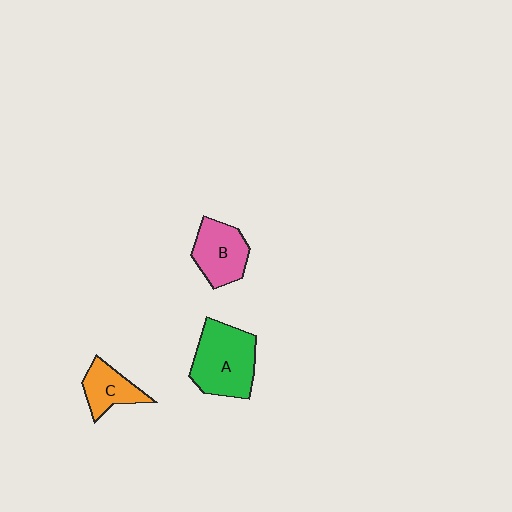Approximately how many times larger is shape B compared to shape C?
Approximately 1.3 times.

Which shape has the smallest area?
Shape C (orange).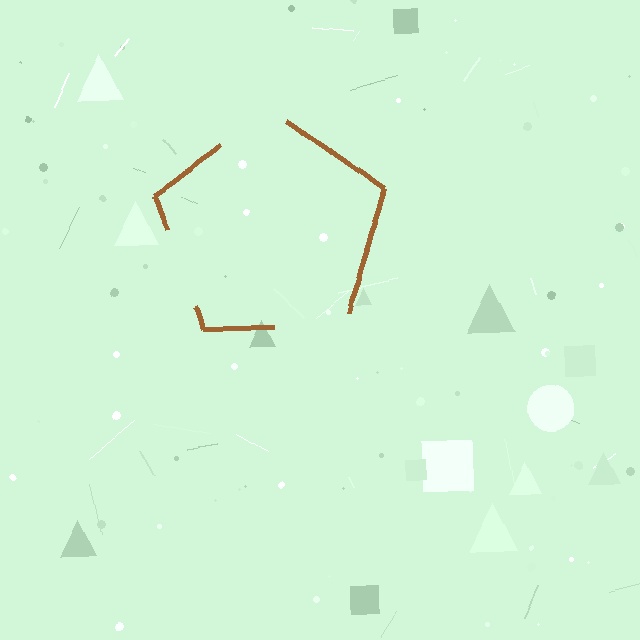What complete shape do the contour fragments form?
The contour fragments form a pentagon.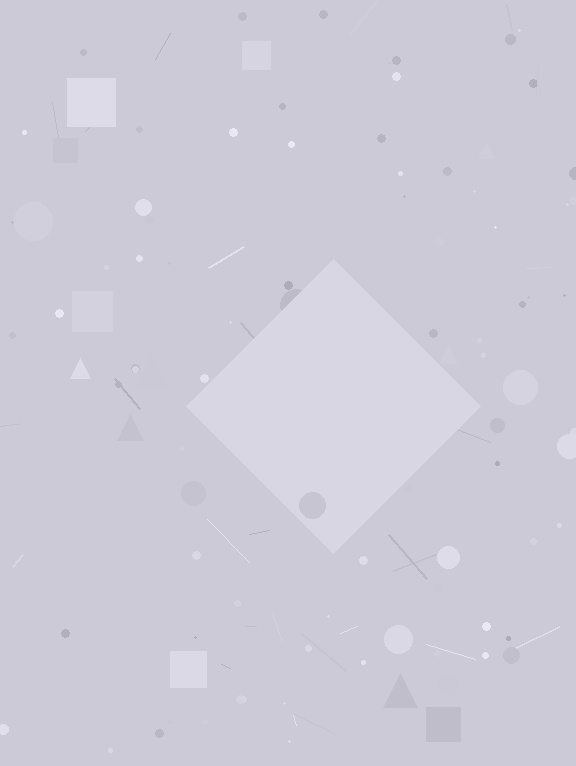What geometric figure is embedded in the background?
A diamond is embedded in the background.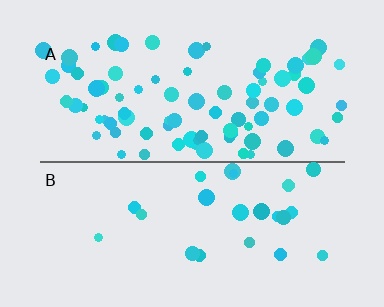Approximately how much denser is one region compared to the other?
Approximately 3.3× — region A over region B.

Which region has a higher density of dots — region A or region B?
A (the top).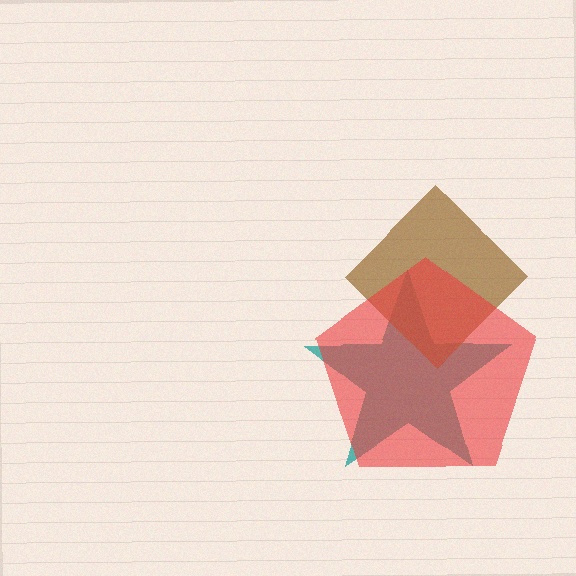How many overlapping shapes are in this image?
There are 3 overlapping shapes in the image.